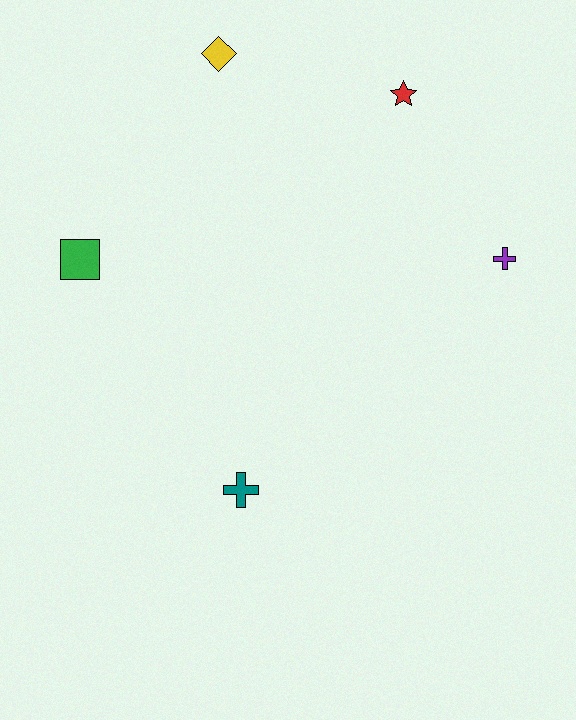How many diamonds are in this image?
There is 1 diamond.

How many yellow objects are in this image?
There is 1 yellow object.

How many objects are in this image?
There are 5 objects.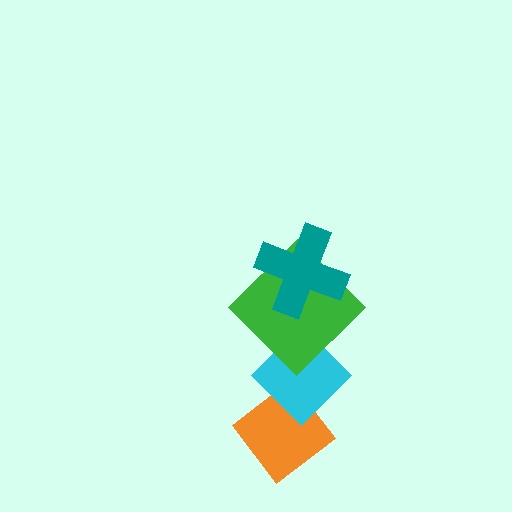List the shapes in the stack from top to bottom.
From top to bottom: the teal cross, the green diamond, the cyan diamond, the orange diamond.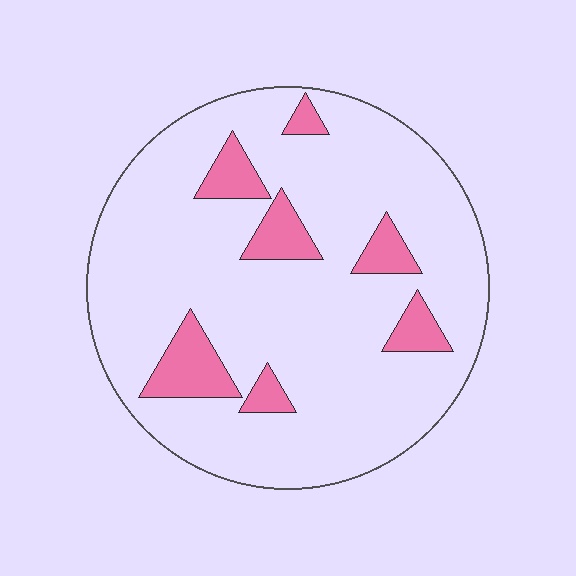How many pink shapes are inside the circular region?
7.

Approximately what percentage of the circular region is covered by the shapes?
Approximately 15%.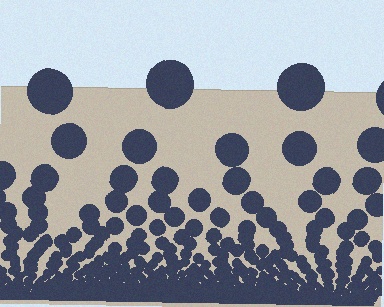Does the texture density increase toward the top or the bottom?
Density increases toward the bottom.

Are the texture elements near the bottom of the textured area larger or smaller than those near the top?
Smaller. The gradient is inverted — elements near the bottom are smaller and denser.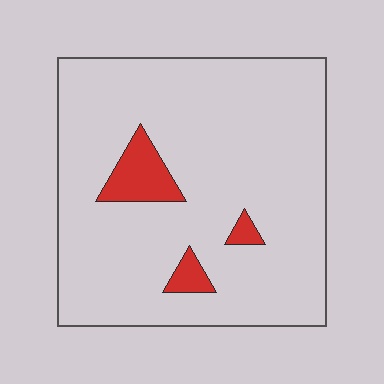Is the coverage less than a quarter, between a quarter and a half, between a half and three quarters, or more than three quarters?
Less than a quarter.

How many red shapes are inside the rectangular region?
3.